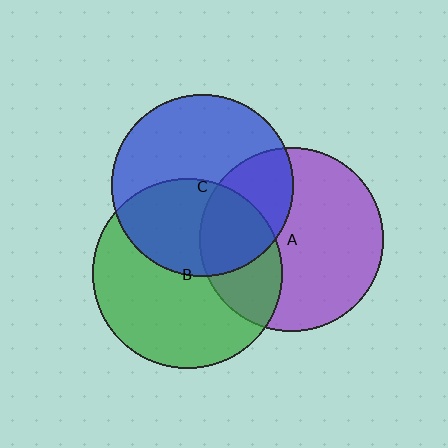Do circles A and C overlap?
Yes.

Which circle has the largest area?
Circle B (green).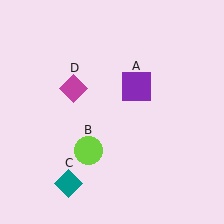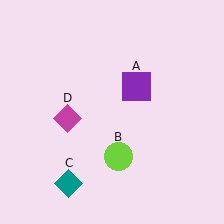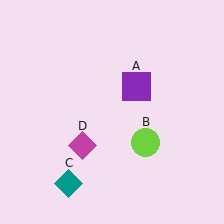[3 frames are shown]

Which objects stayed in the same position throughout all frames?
Purple square (object A) and teal diamond (object C) remained stationary.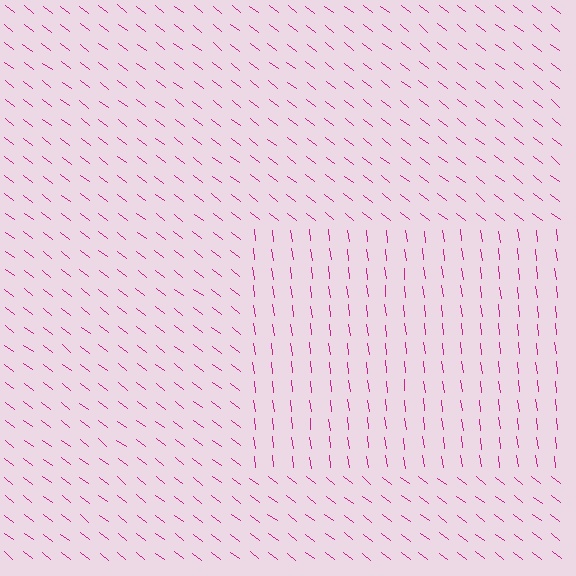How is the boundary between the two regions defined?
The boundary is defined purely by a change in line orientation (approximately 45 degrees difference). All lines are the same color and thickness.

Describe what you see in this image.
The image is filled with small magenta line segments. A rectangle region in the image has lines oriented differently from the surrounding lines, creating a visible texture boundary.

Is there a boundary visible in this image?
Yes, there is a texture boundary formed by a change in line orientation.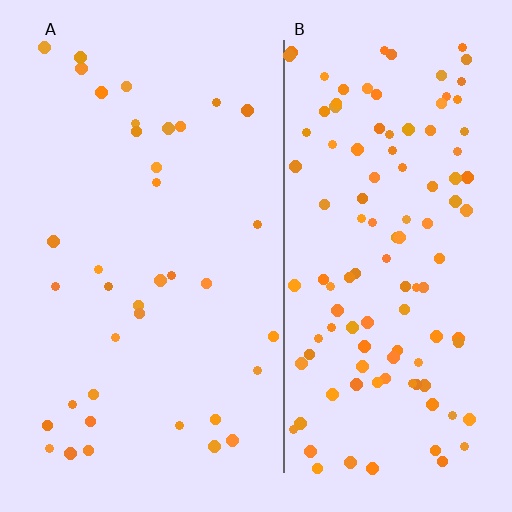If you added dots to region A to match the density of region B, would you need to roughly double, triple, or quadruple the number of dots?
Approximately triple.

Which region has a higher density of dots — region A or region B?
B (the right).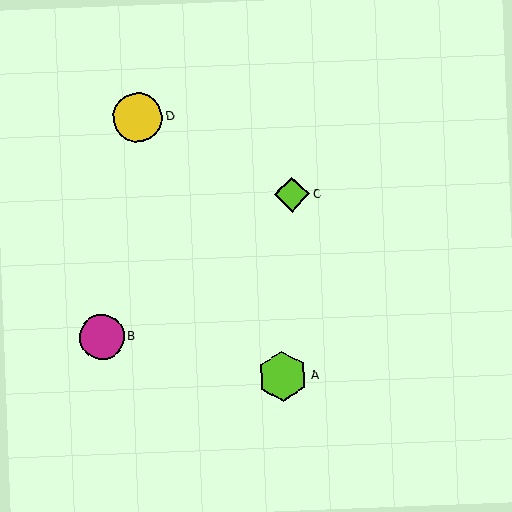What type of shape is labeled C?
Shape C is a lime diamond.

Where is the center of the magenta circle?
The center of the magenta circle is at (102, 337).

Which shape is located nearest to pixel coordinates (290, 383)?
The lime hexagon (labeled A) at (282, 376) is nearest to that location.